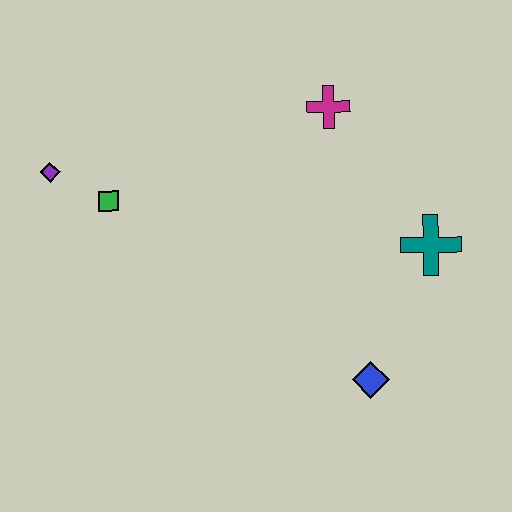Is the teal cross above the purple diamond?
No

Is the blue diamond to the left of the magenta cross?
No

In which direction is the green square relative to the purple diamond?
The green square is to the right of the purple diamond.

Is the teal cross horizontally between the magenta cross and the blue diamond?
No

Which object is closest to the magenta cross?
The teal cross is closest to the magenta cross.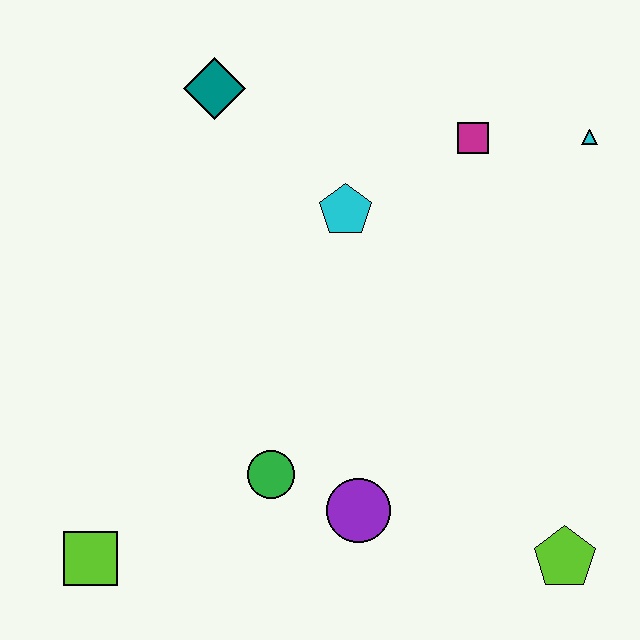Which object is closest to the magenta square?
The cyan triangle is closest to the magenta square.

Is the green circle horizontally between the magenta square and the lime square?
Yes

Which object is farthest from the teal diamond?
The lime pentagon is farthest from the teal diamond.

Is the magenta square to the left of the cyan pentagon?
No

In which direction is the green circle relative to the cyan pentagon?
The green circle is below the cyan pentagon.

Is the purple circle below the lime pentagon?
No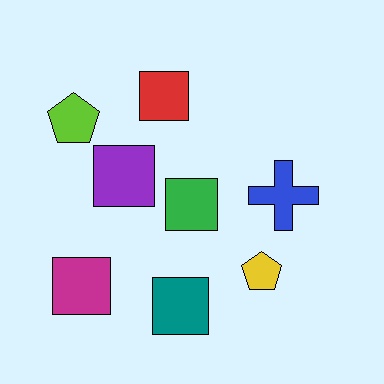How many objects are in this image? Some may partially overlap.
There are 8 objects.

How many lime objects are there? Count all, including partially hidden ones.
There is 1 lime object.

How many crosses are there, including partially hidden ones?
There is 1 cross.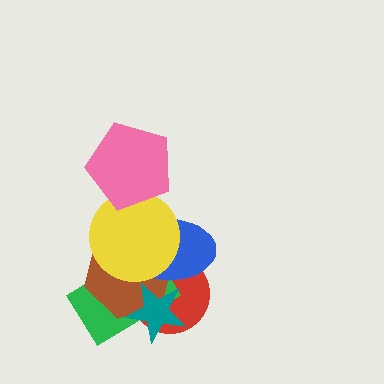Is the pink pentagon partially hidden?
No, no other shape covers it.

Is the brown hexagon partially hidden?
Yes, it is partially covered by another shape.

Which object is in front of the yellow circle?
The pink pentagon is in front of the yellow circle.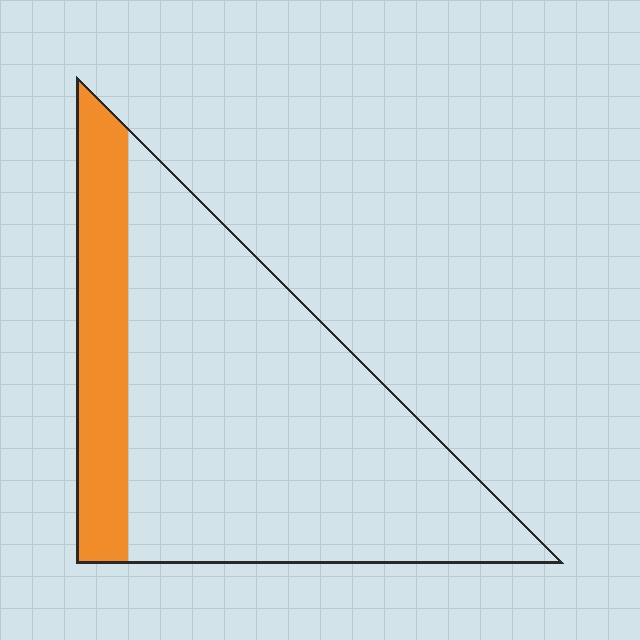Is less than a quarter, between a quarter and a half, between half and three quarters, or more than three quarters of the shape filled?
Less than a quarter.